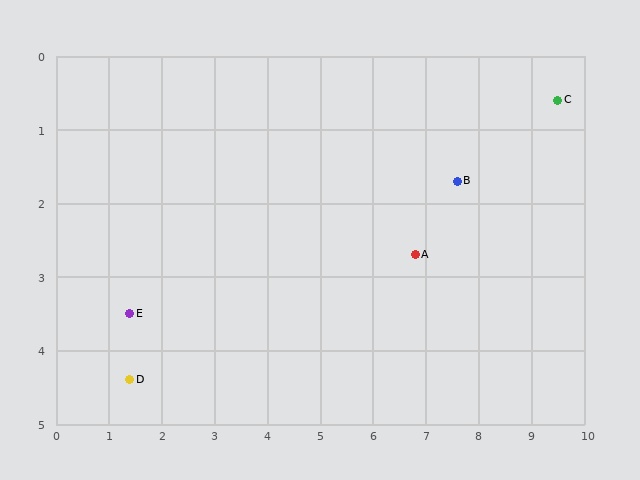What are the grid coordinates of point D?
Point D is at approximately (1.4, 4.4).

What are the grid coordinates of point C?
Point C is at approximately (9.5, 0.6).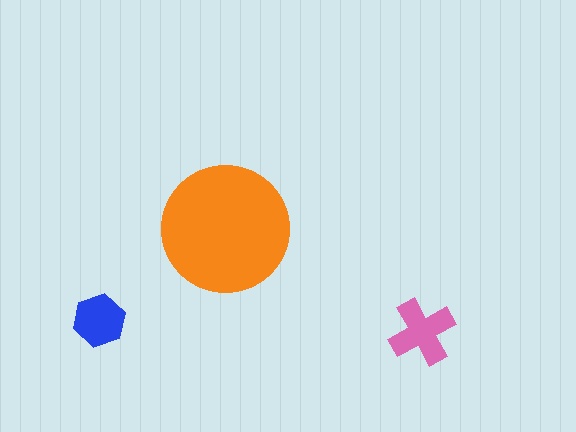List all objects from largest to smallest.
The orange circle, the pink cross, the blue hexagon.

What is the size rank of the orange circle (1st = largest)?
1st.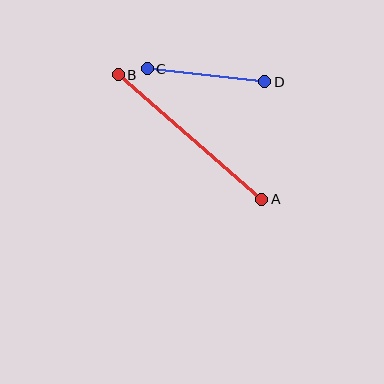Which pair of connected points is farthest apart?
Points A and B are farthest apart.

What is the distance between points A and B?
The distance is approximately 190 pixels.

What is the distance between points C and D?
The distance is approximately 119 pixels.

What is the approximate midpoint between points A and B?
The midpoint is at approximately (190, 137) pixels.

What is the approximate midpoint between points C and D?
The midpoint is at approximately (206, 75) pixels.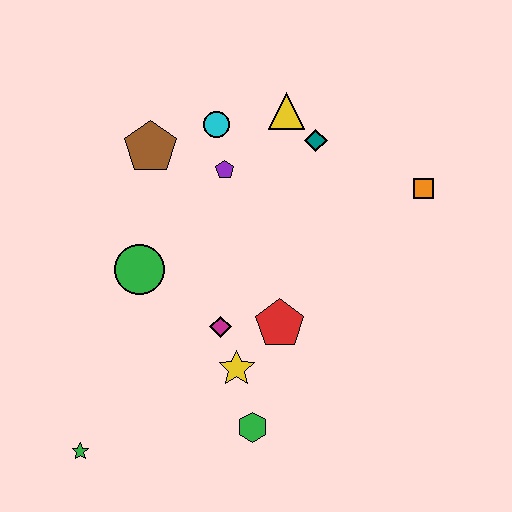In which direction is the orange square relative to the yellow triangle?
The orange square is to the right of the yellow triangle.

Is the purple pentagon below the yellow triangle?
Yes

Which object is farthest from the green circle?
The orange square is farthest from the green circle.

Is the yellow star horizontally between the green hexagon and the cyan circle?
Yes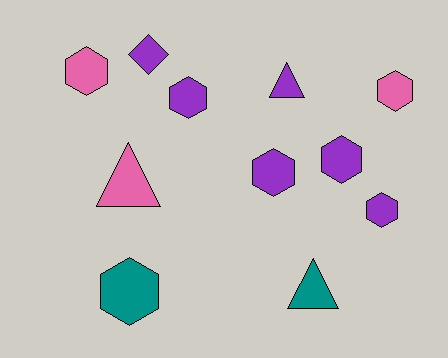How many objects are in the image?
There are 11 objects.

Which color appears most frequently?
Purple, with 6 objects.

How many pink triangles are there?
There is 1 pink triangle.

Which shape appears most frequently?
Hexagon, with 7 objects.